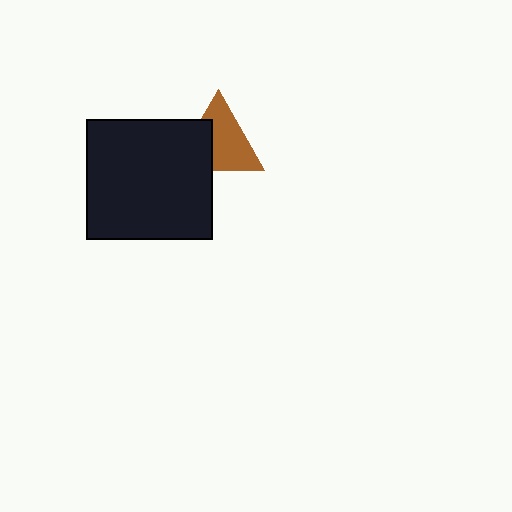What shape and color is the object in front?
The object in front is a black rectangle.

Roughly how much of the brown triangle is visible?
About half of it is visible (roughly 63%).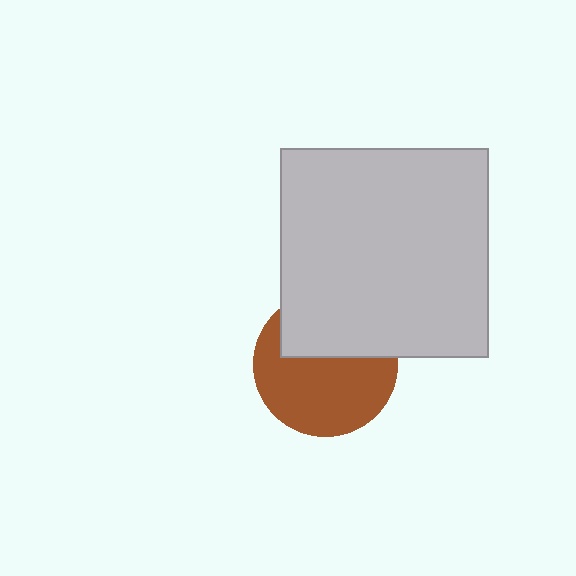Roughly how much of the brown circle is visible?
About half of it is visible (roughly 61%).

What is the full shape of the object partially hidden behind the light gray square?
The partially hidden object is a brown circle.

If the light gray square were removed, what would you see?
You would see the complete brown circle.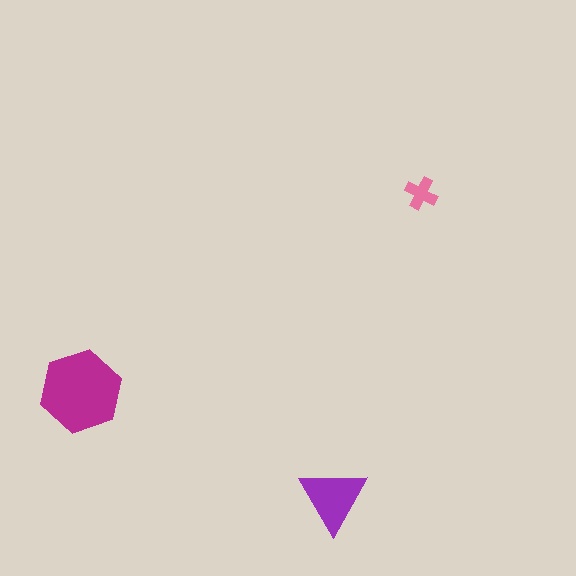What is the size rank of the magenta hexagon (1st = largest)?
1st.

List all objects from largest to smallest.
The magenta hexagon, the purple triangle, the pink cross.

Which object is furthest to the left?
The magenta hexagon is leftmost.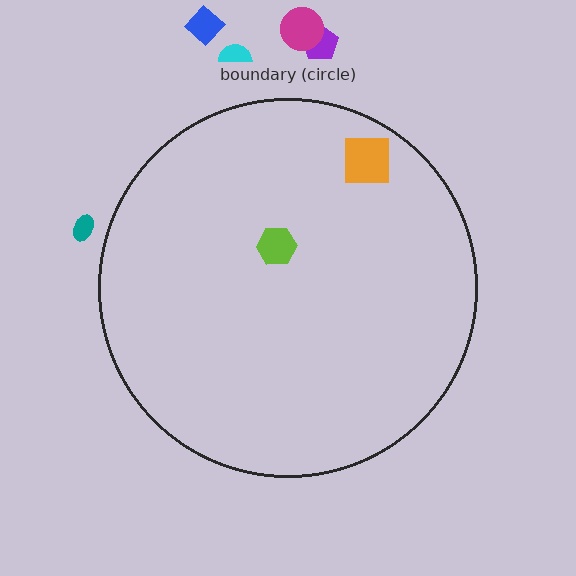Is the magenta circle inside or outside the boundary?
Outside.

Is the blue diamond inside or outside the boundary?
Outside.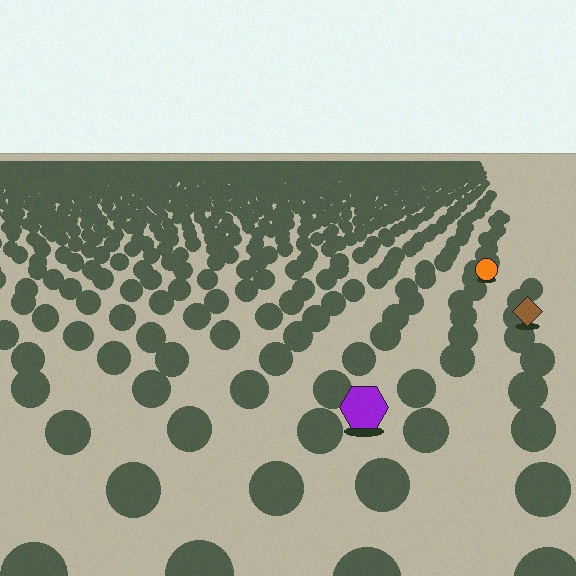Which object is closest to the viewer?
The purple hexagon is closest. The texture marks near it are larger and more spread out.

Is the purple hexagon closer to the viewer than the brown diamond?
Yes. The purple hexagon is closer — you can tell from the texture gradient: the ground texture is coarser near it.